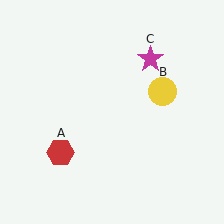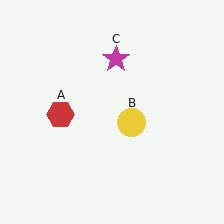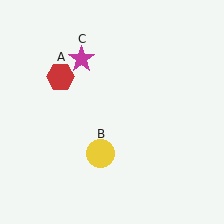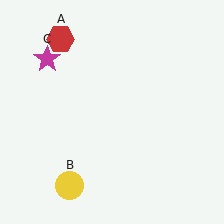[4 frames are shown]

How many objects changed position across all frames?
3 objects changed position: red hexagon (object A), yellow circle (object B), magenta star (object C).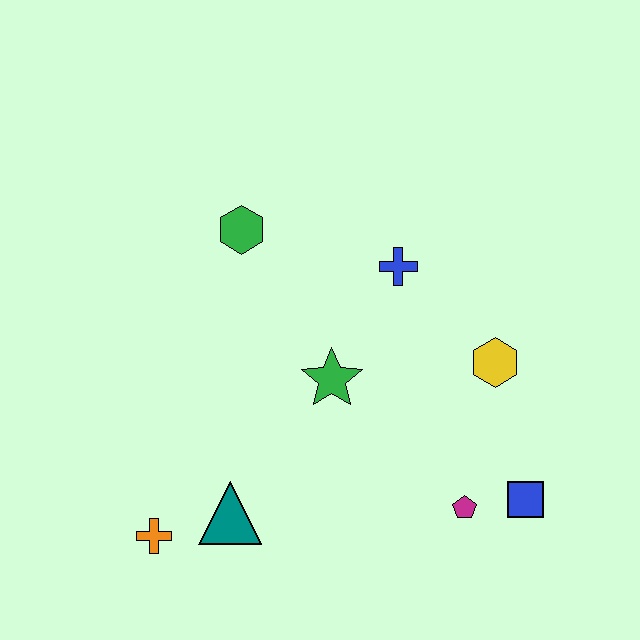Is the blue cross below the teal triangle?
No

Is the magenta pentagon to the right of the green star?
Yes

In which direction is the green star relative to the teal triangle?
The green star is above the teal triangle.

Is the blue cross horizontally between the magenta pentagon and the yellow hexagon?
No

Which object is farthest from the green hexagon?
The blue square is farthest from the green hexagon.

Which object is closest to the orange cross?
The teal triangle is closest to the orange cross.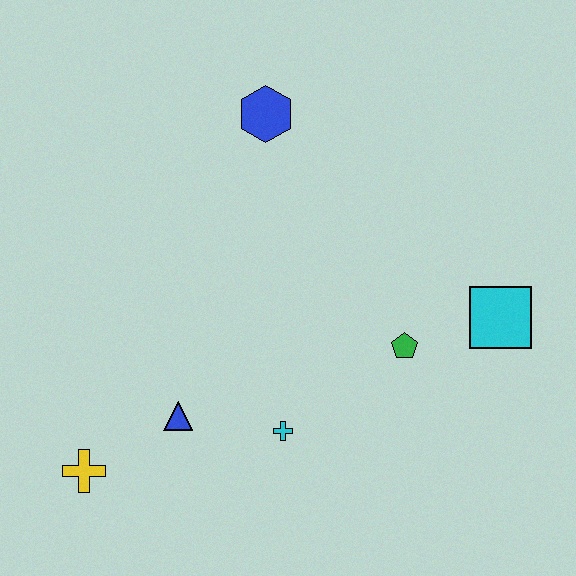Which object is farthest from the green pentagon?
The yellow cross is farthest from the green pentagon.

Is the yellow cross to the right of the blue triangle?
No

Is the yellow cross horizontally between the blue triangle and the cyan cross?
No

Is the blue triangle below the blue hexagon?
Yes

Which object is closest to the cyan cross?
The blue triangle is closest to the cyan cross.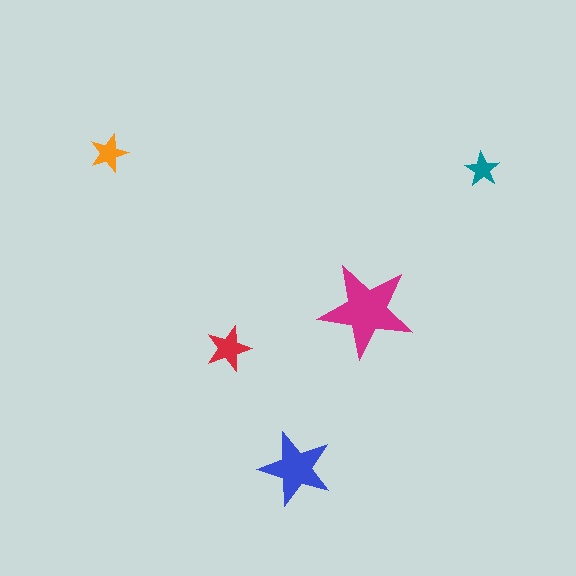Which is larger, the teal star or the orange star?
The orange one.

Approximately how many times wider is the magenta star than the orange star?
About 2.5 times wider.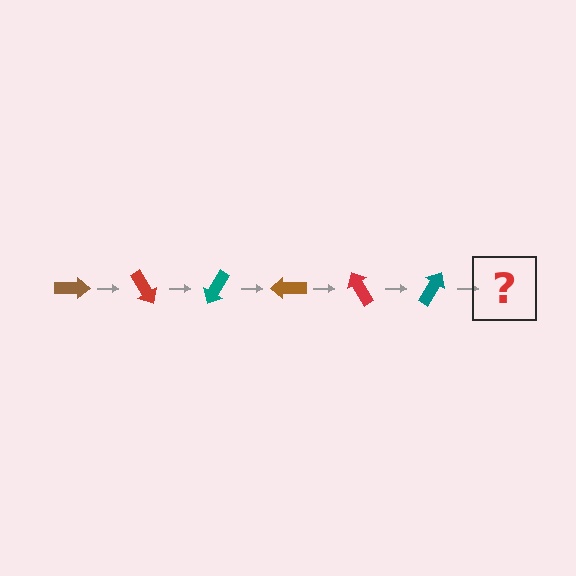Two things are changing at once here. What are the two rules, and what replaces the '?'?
The two rules are that it rotates 60 degrees each step and the color cycles through brown, red, and teal. The '?' should be a brown arrow, rotated 360 degrees from the start.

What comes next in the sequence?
The next element should be a brown arrow, rotated 360 degrees from the start.